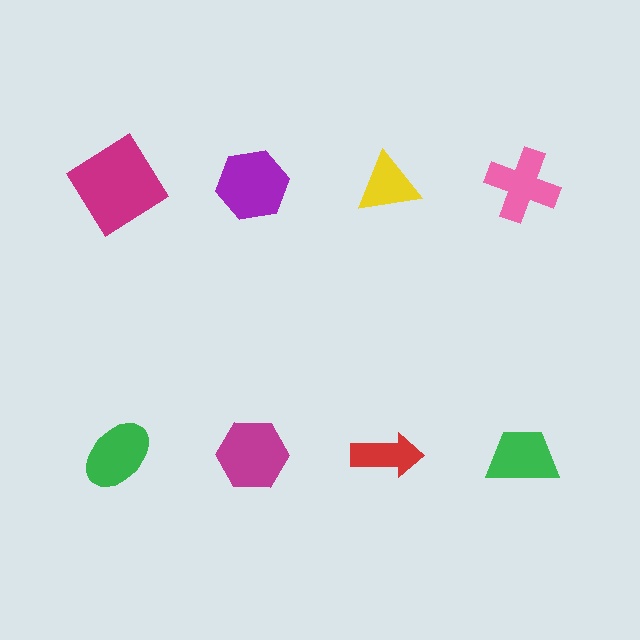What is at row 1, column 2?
A purple hexagon.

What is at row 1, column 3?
A yellow triangle.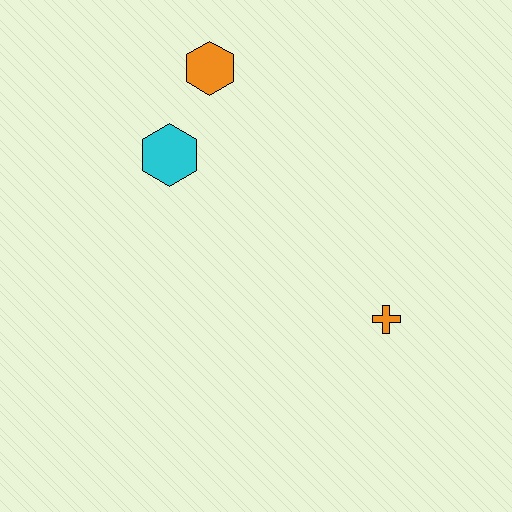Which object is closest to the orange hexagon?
The cyan hexagon is closest to the orange hexagon.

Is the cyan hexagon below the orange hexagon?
Yes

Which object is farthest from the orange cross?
The orange hexagon is farthest from the orange cross.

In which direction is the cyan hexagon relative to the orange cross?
The cyan hexagon is to the left of the orange cross.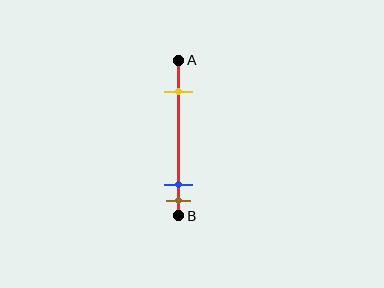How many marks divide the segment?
There are 3 marks dividing the segment.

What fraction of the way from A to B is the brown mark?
The brown mark is approximately 90% (0.9) of the way from A to B.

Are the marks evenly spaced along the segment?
No, the marks are not evenly spaced.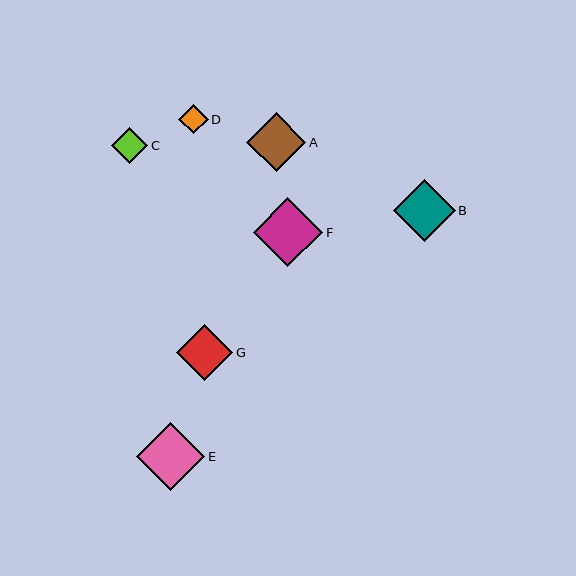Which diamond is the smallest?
Diamond D is the smallest with a size of approximately 30 pixels.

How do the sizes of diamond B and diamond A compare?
Diamond B and diamond A are approximately the same size.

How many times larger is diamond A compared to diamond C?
Diamond A is approximately 1.6 times the size of diamond C.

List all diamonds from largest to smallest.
From largest to smallest: F, E, B, A, G, C, D.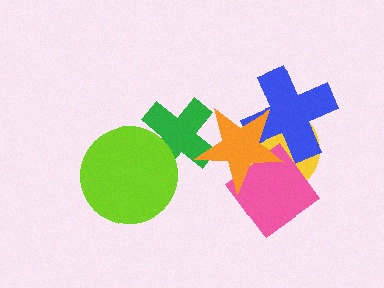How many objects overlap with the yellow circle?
3 objects overlap with the yellow circle.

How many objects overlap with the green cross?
2 objects overlap with the green cross.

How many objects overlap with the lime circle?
1 object overlaps with the lime circle.